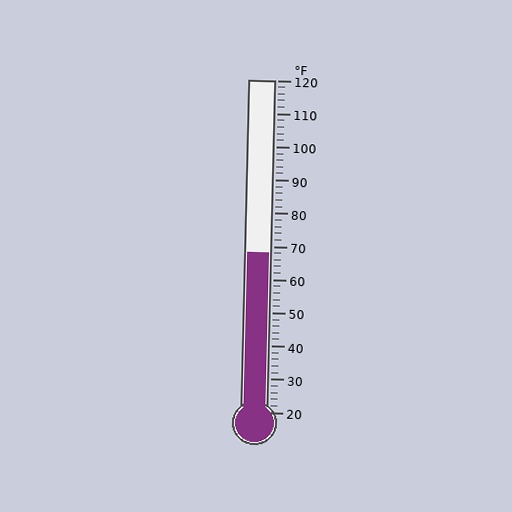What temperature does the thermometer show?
The thermometer shows approximately 68°F.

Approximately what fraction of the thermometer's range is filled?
The thermometer is filled to approximately 50% of its range.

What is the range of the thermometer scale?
The thermometer scale ranges from 20°F to 120°F.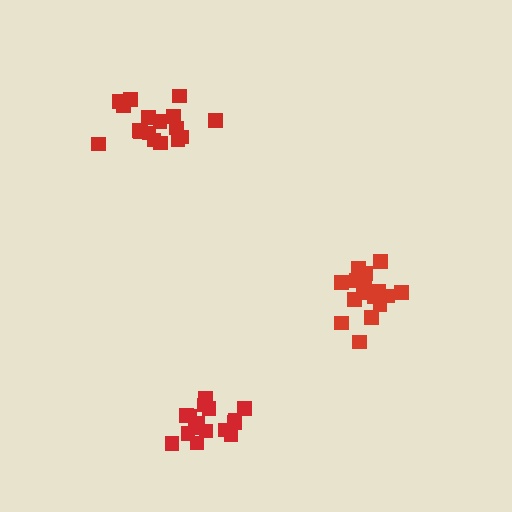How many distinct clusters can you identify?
There are 3 distinct clusters.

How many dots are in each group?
Group 1: 16 dots, Group 2: 17 dots, Group 3: 16 dots (49 total).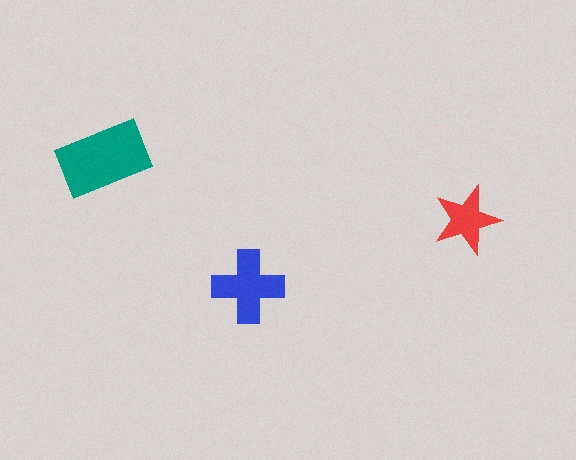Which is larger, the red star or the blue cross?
The blue cross.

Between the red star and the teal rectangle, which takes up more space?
The teal rectangle.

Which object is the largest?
The teal rectangle.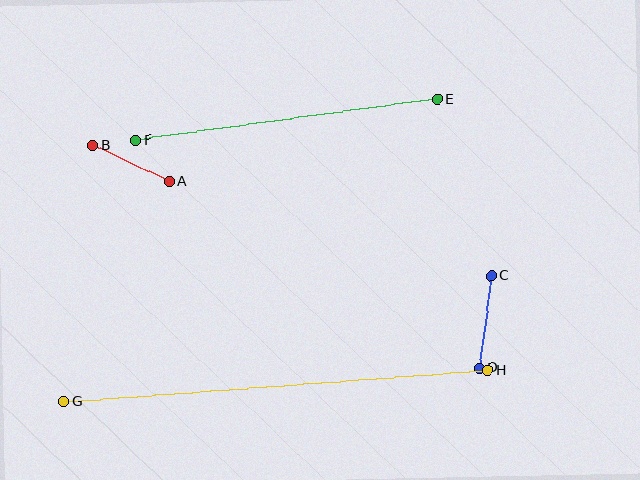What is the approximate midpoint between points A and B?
The midpoint is at approximately (131, 163) pixels.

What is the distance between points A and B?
The distance is approximately 84 pixels.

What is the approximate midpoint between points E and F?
The midpoint is at approximately (286, 120) pixels.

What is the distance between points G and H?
The distance is approximately 425 pixels.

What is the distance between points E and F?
The distance is approximately 305 pixels.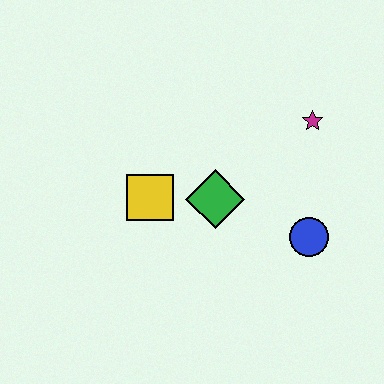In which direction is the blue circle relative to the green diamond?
The blue circle is to the right of the green diamond.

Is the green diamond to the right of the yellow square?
Yes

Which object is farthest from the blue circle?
The yellow square is farthest from the blue circle.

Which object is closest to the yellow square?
The green diamond is closest to the yellow square.